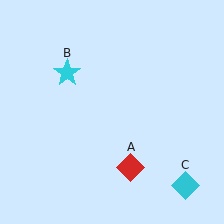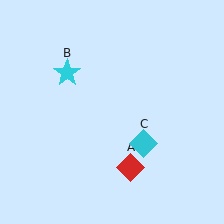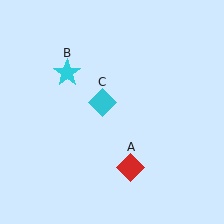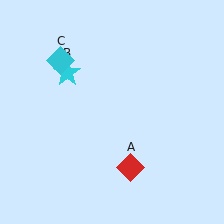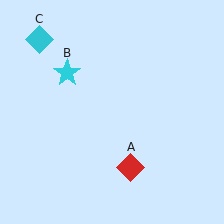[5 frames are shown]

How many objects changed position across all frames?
1 object changed position: cyan diamond (object C).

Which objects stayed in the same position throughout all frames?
Red diamond (object A) and cyan star (object B) remained stationary.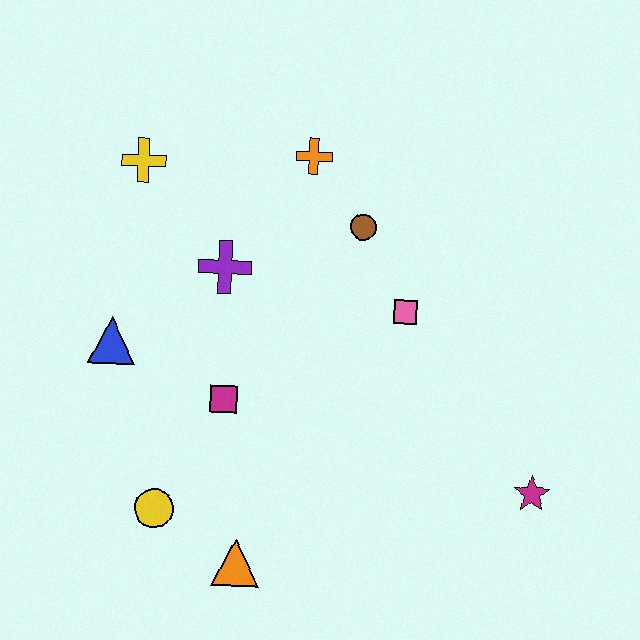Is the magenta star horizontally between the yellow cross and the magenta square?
No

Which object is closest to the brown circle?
The orange cross is closest to the brown circle.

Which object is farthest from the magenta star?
The yellow cross is farthest from the magenta star.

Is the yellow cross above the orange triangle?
Yes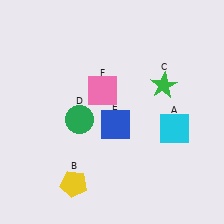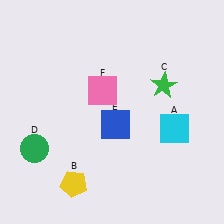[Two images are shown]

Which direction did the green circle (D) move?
The green circle (D) moved left.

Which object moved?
The green circle (D) moved left.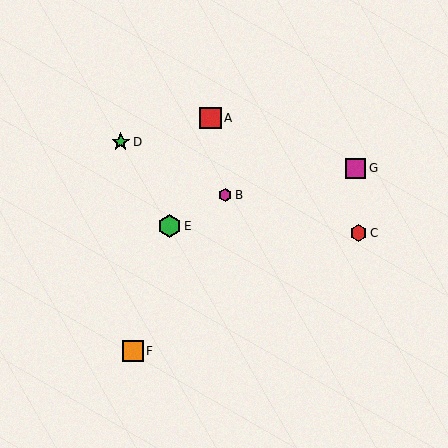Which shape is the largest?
The green hexagon (labeled E) is the largest.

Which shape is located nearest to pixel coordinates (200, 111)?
The red square (labeled A) at (210, 118) is nearest to that location.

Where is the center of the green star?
The center of the green star is at (121, 142).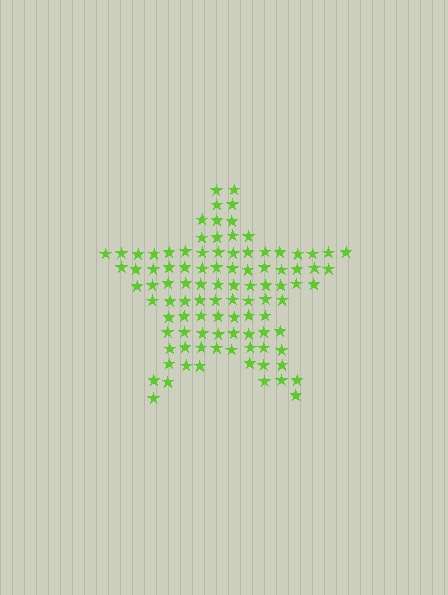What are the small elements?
The small elements are stars.